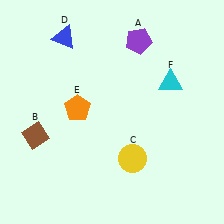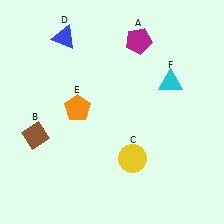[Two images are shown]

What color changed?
The pentagon (A) changed from purple in Image 1 to magenta in Image 2.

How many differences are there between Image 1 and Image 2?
There is 1 difference between the two images.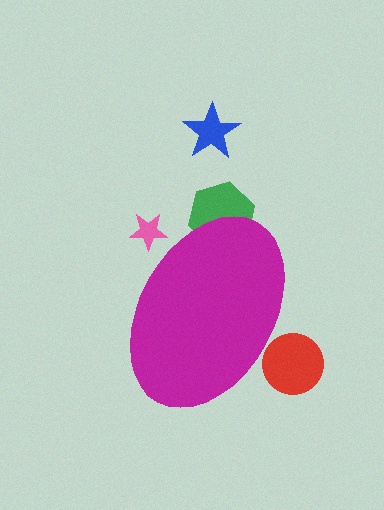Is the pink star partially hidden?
Yes, the pink star is partially hidden behind the magenta ellipse.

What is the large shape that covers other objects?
A magenta ellipse.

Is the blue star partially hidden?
No, the blue star is fully visible.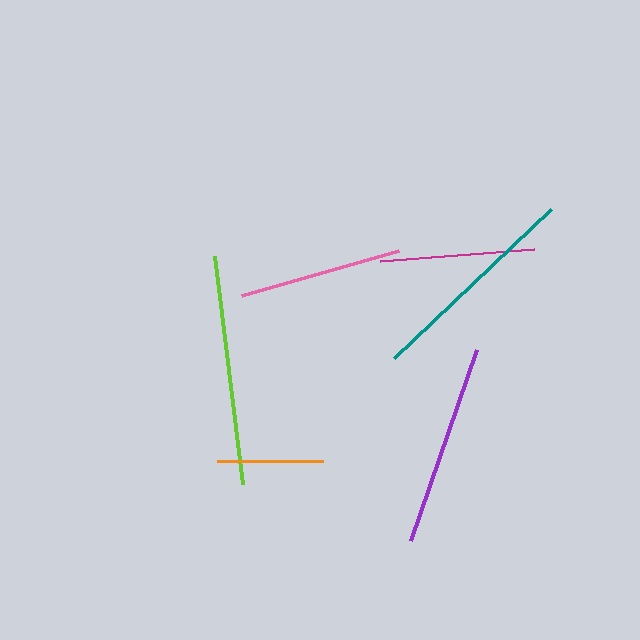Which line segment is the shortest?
The orange line is the shortest at approximately 106 pixels.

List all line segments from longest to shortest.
From longest to shortest: lime, teal, purple, pink, magenta, orange.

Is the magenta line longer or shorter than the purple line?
The purple line is longer than the magenta line.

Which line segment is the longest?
The lime line is the longest at approximately 229 pixels.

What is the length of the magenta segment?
The magenta segment is approximately 154 pixels long.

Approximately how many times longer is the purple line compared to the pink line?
The purple line is approximately 1.2 times the length of the pink line.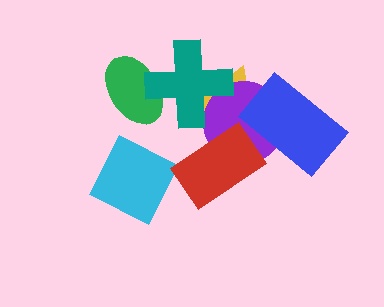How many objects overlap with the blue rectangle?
2 objects overlap with the blue rectangle.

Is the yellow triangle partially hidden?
Yes, it is partially covered by another shape.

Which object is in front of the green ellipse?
The teal cross is in front of the green ellipse.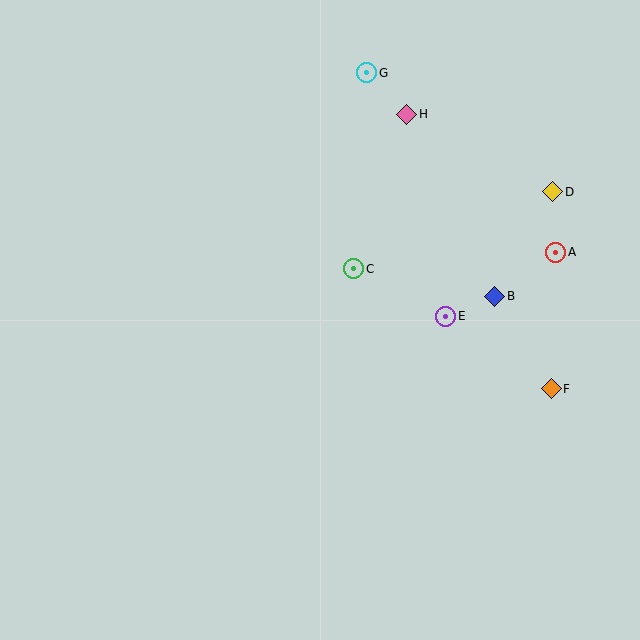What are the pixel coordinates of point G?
Point G is at (367, 73).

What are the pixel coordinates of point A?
Point A is at (556, 252).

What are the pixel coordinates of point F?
Point F is at (551, 389).